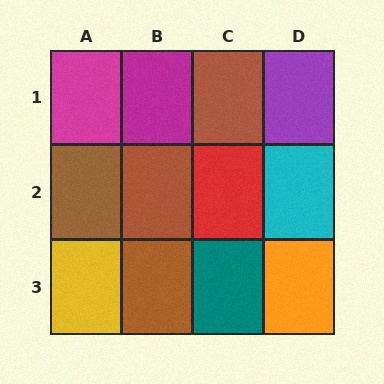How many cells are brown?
4 cells are brown.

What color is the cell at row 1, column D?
Purple.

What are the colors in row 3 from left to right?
Yellow, brown, teal, orange.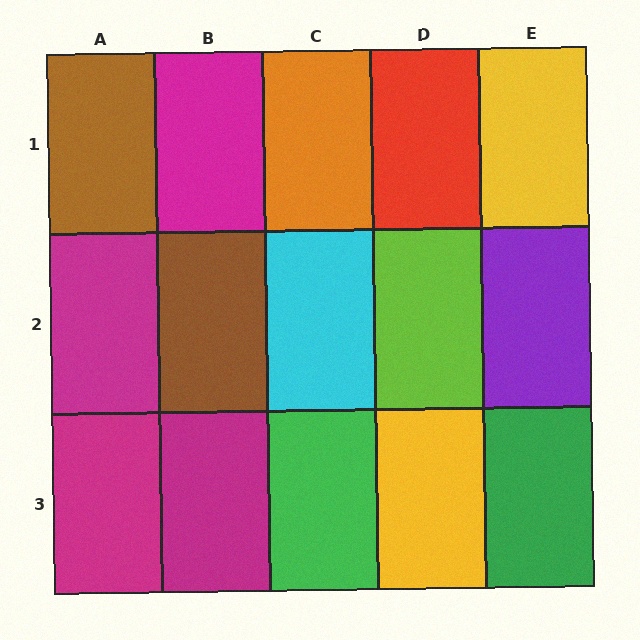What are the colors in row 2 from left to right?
Magenta, brown, cyan, lime, purple.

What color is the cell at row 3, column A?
Magenta.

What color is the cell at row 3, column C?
Green.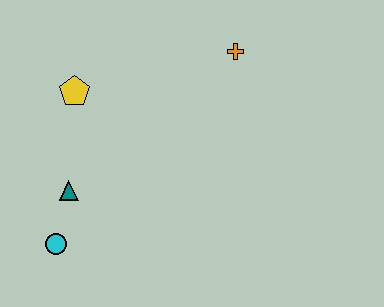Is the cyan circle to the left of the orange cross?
Yes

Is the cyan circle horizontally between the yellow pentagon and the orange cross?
No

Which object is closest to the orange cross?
The yellow pentagon is closest to the orange cross.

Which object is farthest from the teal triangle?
The orange cross is farthest from the teal triangle.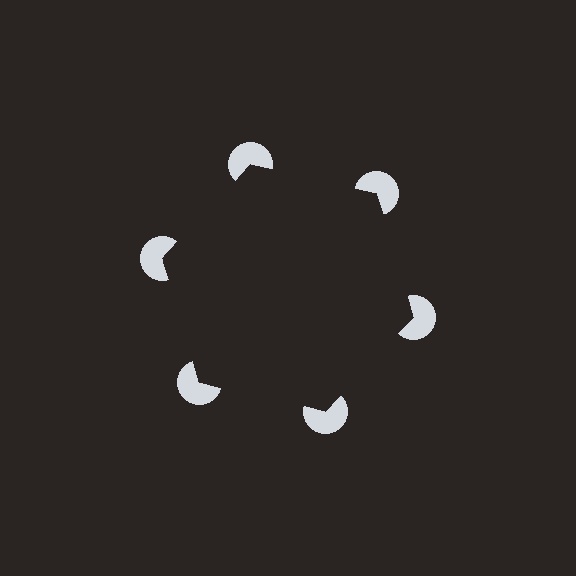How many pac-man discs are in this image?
There are 6 — one at each vertex of the illusory hexagon.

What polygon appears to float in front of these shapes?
An illusory hexagon — its edges are inferred from the aligned wedge cuts in the pac-man discs, not physically drawn.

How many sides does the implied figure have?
6 sides.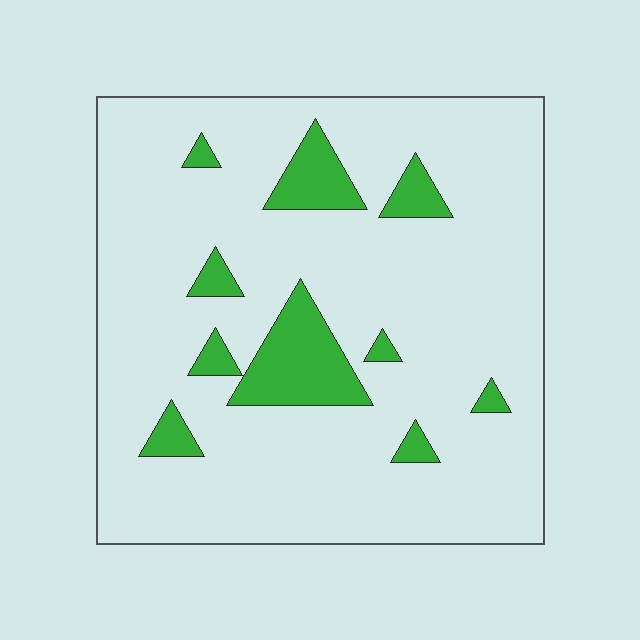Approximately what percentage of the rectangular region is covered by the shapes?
Approximately 15%.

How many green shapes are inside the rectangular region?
10.